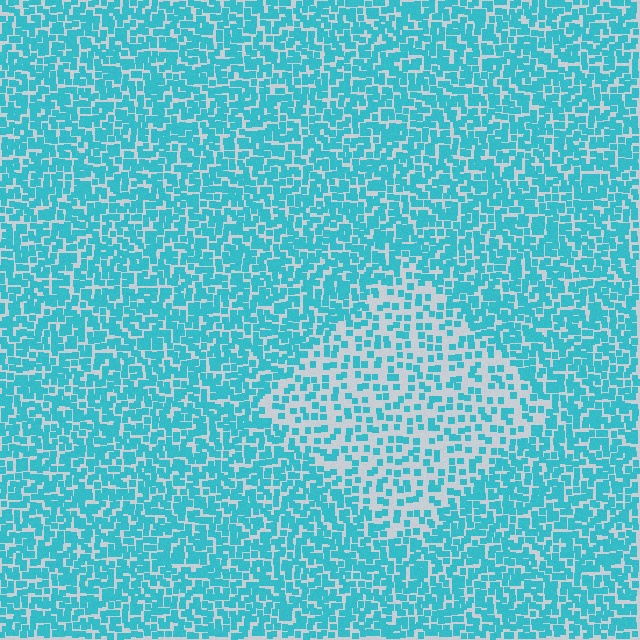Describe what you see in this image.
The image contains small cyan elements arranged at two different densities. A diamond-shaped region is visible where the elements are less densely packed than the surrounding area.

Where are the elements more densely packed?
The elements are more densely packed outside the diamond boundary.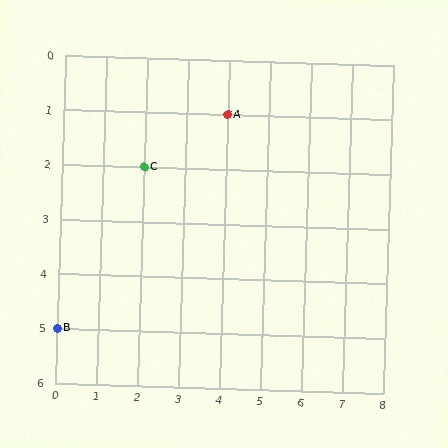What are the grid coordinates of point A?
Point A is at grid coordinates (4, 1).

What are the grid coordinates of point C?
Point C is at grid coordinates (2, 2).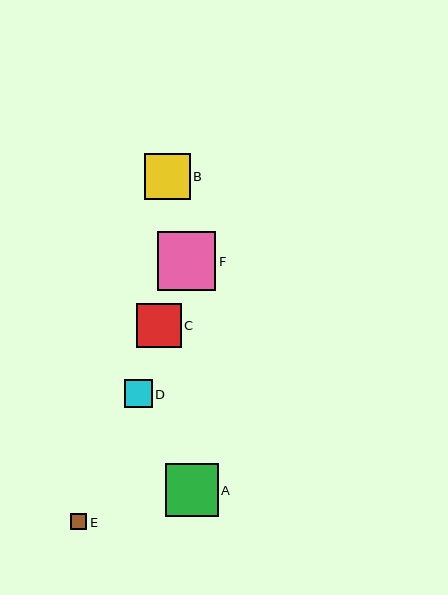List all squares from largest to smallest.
From largest to smallest: F, A, B, C, D, E.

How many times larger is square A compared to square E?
Square A is approximately 3.3 times the size of square E.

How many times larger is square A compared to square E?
Square A is approximately 3.3 times the size of square E.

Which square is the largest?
Square F is the largest with a size of approximately 59 pixels.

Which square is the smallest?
Square E is the smallest with a size of approximately 16 pixels.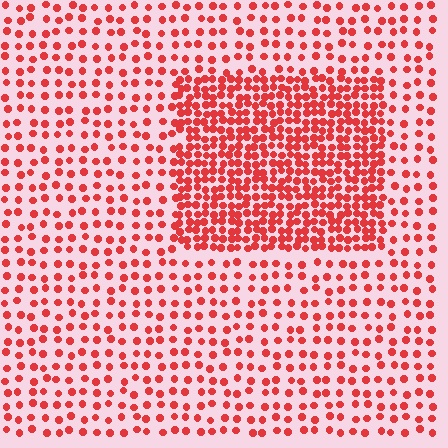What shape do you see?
I see a rectangle.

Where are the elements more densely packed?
The elements are more densely packed inside the rectangle boundary.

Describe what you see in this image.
The image contains small red elements arranged at two different densities. A rectangle-shaped region is visible where the elements are more densely packed than the surrounding area.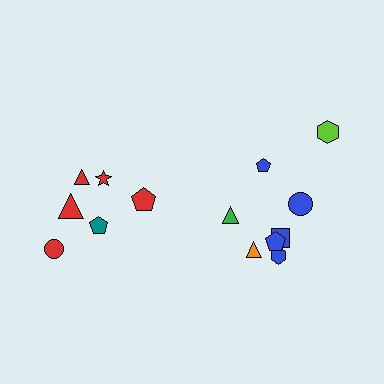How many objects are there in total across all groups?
There are 14 objects.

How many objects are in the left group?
There are 6 objects.